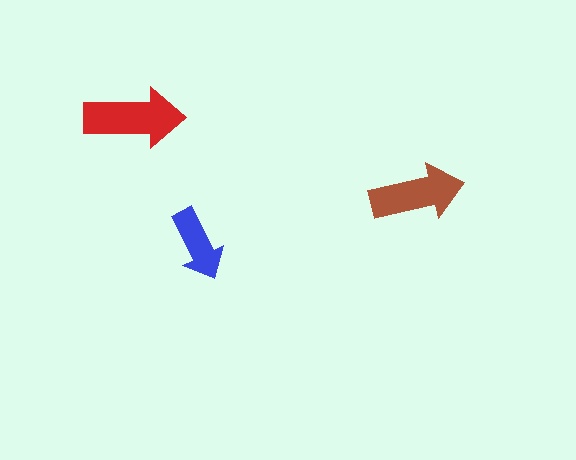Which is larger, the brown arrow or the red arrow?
The red one.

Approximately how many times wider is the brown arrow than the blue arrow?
About 1.5 times wider.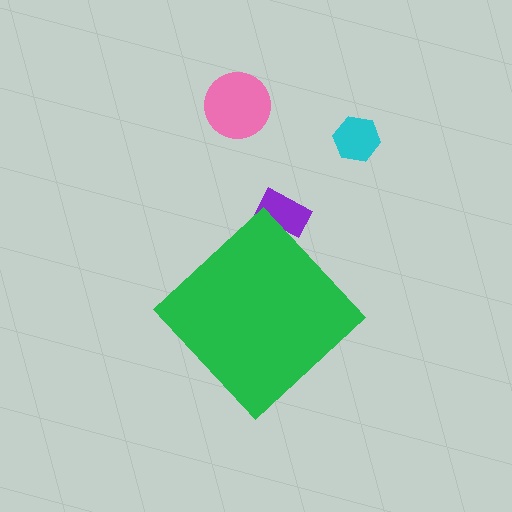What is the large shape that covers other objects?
A green diamond.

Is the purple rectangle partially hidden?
Yes, the purple rectangle is partially hidden behind the green diamond.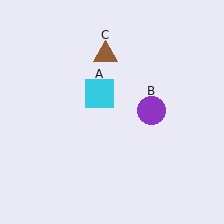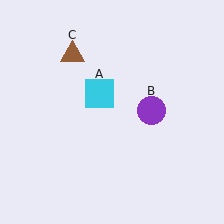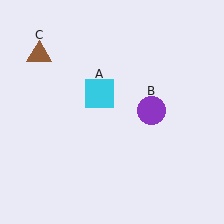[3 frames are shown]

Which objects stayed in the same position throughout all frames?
Cyan square (object A) and purple circle (object B) remained stationary.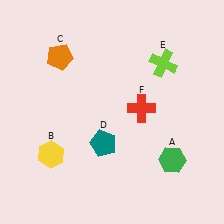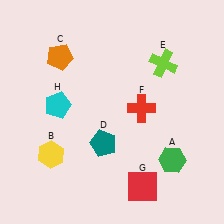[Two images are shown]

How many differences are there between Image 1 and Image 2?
There are 2 differences between the two images.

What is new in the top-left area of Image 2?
A cyan pentagon (H) was added in the top-left area of Image 2.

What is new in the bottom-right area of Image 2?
A red square (G) was added in the bottom-right area of Image 2.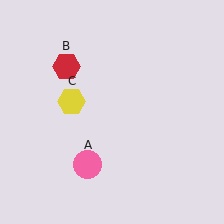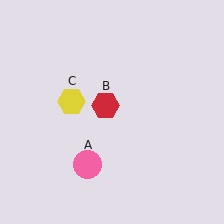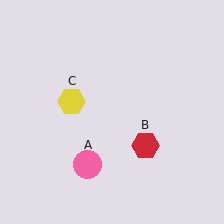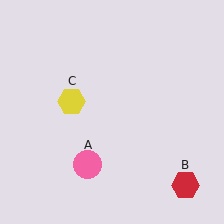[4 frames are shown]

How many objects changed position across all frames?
1 object changed position: red hexagon (object B).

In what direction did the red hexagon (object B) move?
The red hexagon (object B) moved down and to the right.